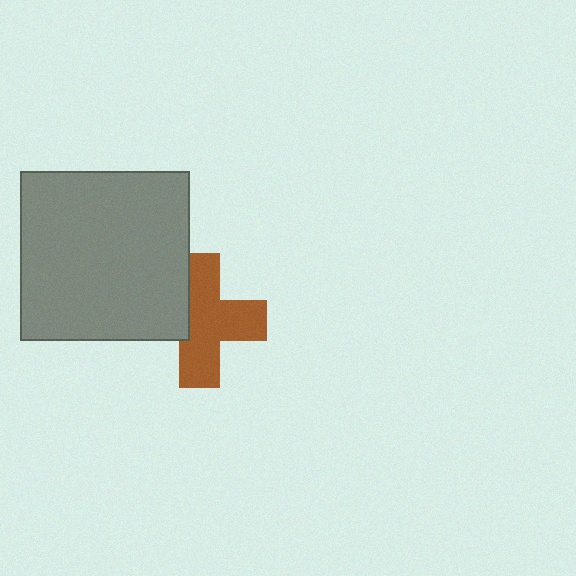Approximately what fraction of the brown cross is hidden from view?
Roughly 31% of the brown cross is hidden behind the gray square.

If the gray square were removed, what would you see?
You would see the complete brown cross.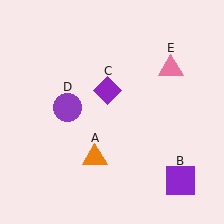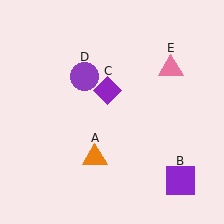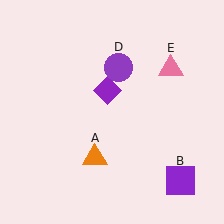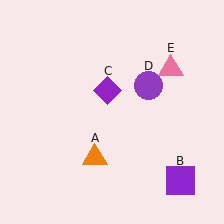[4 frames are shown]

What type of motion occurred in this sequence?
The purple circle (object D) rotated clockwise around the center of the scene.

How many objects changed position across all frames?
1 object changed position: purple circle (object D).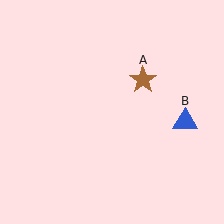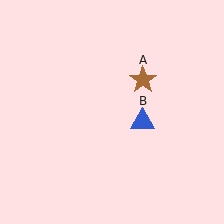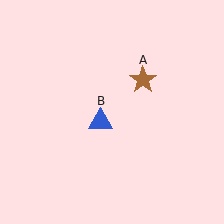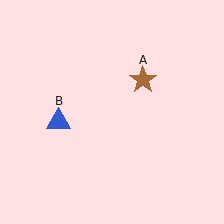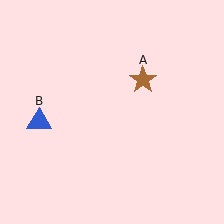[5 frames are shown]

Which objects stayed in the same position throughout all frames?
Brown star (object A) remained stationary.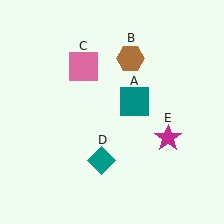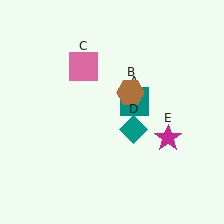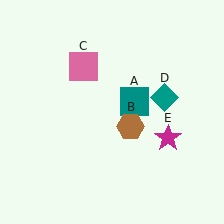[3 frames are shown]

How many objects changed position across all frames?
2 objects changed position: brown hexagon (object B), teal diamond (object D).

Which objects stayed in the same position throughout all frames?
Teal square (object A) and pink square (object C) and magenta star (object E) remained stationary.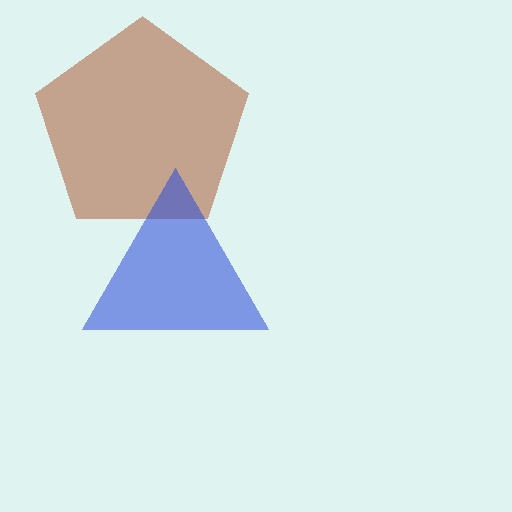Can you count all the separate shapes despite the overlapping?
Yes, there are 2 separate shapes.